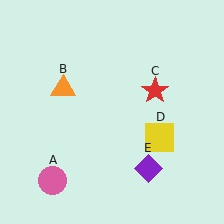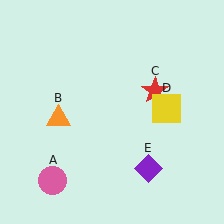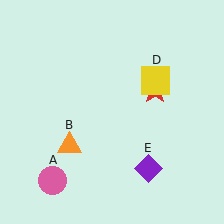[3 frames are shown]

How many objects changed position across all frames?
2 objects changed position: orange triangle (object B), yellow square (object D).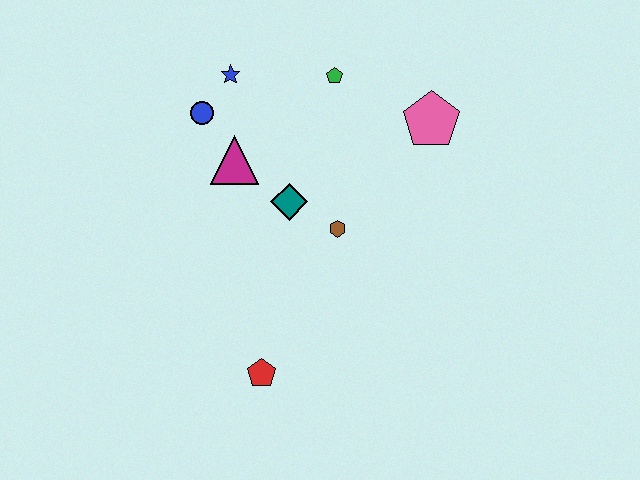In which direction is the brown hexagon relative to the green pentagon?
The brown hexagon is below the green pentagon.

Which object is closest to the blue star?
The blue circle is closest to the blue star.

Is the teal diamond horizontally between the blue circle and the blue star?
No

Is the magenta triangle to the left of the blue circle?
No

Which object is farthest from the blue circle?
The red pentagon is farthest from the blue circle.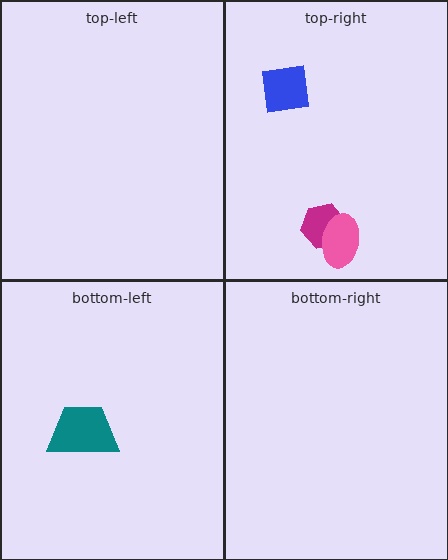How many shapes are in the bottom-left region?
1.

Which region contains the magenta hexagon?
The top-right region.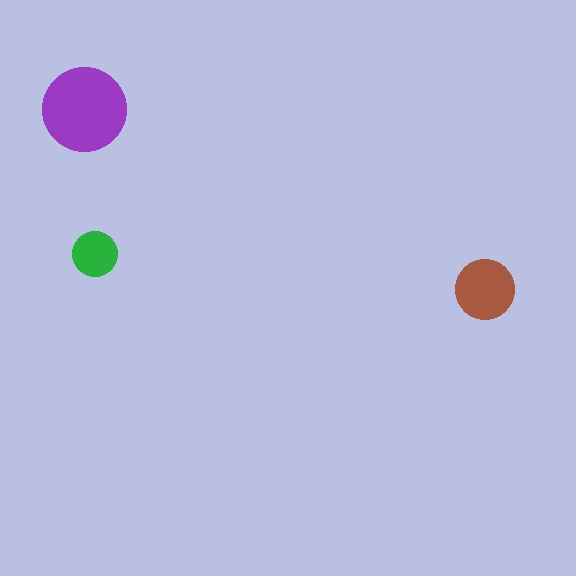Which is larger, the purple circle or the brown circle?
The purple one.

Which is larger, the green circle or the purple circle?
The purple one.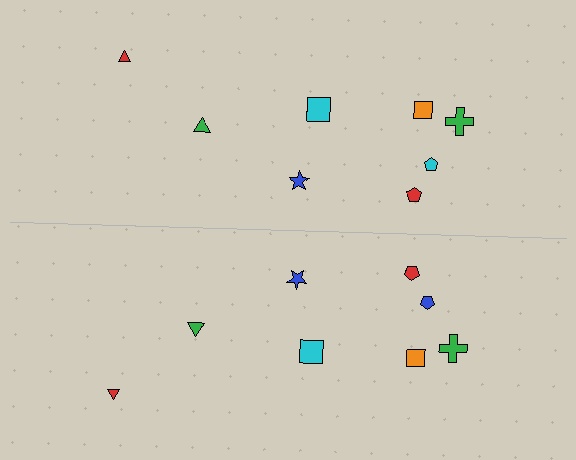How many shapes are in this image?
There are 16 shapes in this image.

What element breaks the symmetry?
The blue pentagon on the bottom side breaks the symmetry — its mirror counterpart is cyan.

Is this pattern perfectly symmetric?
No, the pattern is not perfectly symmetric. The blue pentagon on the bottom side breaks the symmetry — its mirror counterpart is cyan.